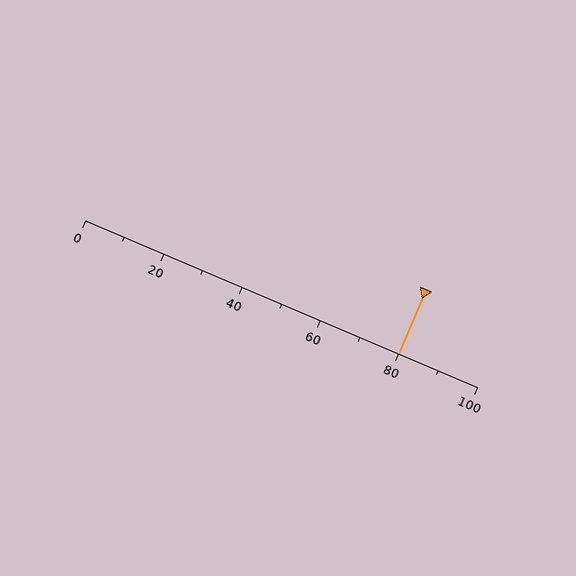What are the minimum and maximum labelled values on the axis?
The axis runs from 0 to 100.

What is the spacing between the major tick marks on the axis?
The major ticks are spaced 20 apart.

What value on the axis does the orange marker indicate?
The marker indicates approximately 80.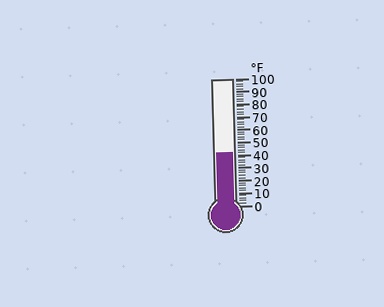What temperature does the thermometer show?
The thermometer shows approximately 42°F.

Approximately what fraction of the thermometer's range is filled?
The thermometer is filled to approximately 40% of its range.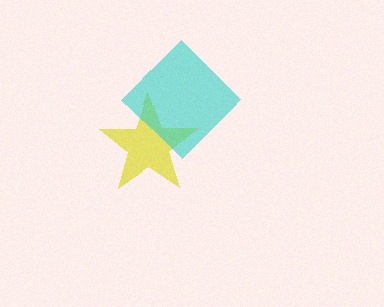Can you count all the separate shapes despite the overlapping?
Yes, there are 2 separate shapes.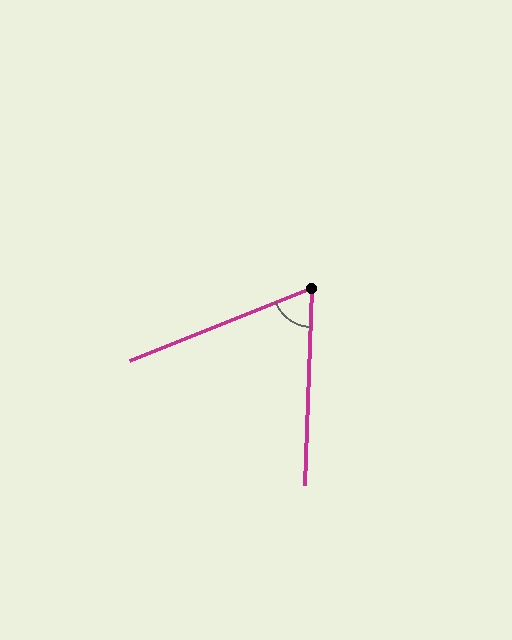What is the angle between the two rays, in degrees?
Approximately 66 degrees.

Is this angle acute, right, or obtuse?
It is acute.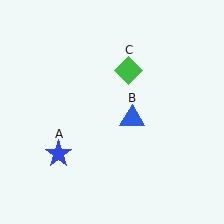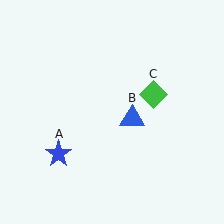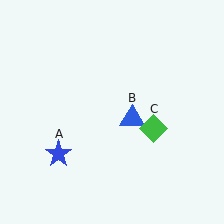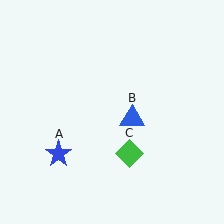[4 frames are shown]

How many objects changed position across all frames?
1 object changed position: green diamond (object C).